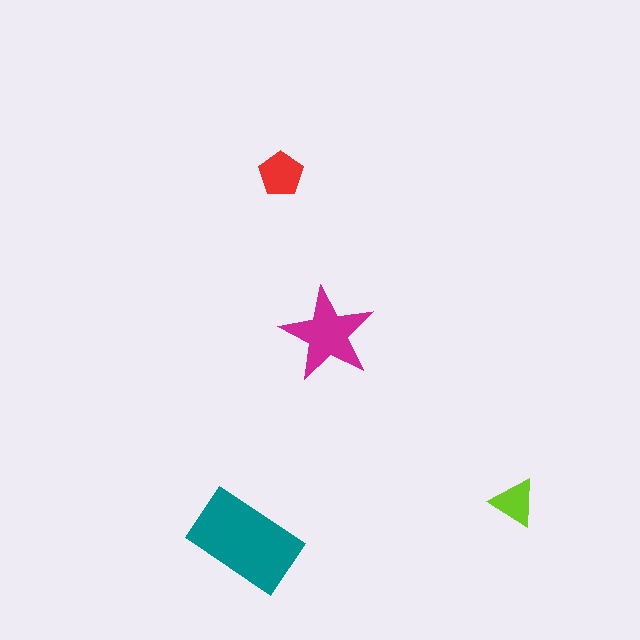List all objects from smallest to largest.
The lime triangle, the red pentagon, the magenta star, the teal rectangle.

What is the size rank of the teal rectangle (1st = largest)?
1st.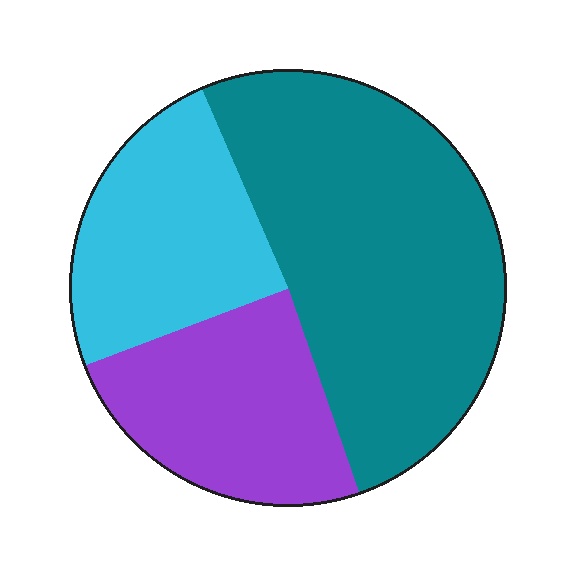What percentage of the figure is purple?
Purple covers about 25% of the figure.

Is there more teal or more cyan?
Teal.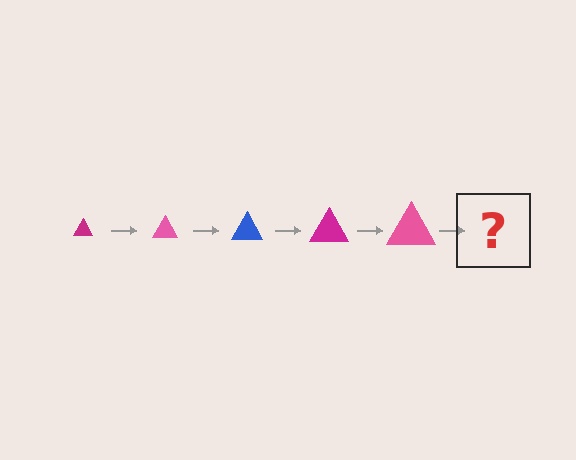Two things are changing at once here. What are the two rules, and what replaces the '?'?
The two rules are that the triangle grows larger each step and the color cycles through magenta, pink, and blue. The '?' should be a blue triangle, larger than the previous one.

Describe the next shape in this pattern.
It should be a blue triangle, larger than the previous one.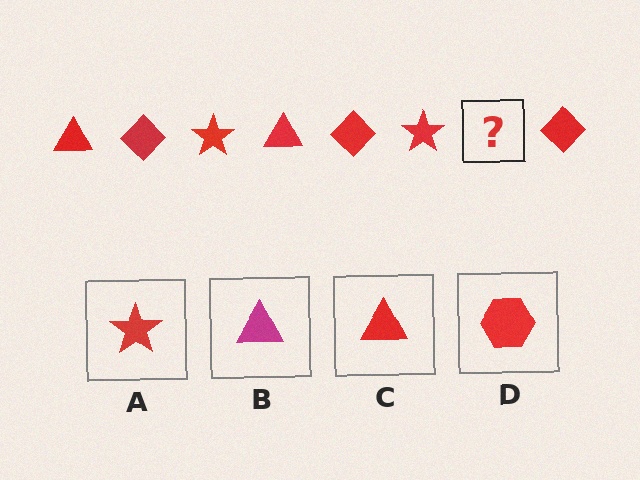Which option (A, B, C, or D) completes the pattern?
C.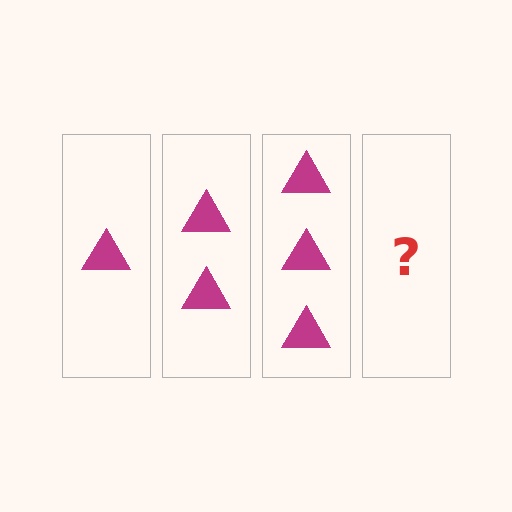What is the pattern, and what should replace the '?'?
The pattern is that each step adds one more triangle. The '?' should be 4 triangles.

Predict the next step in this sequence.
The next step is 4 triangles.